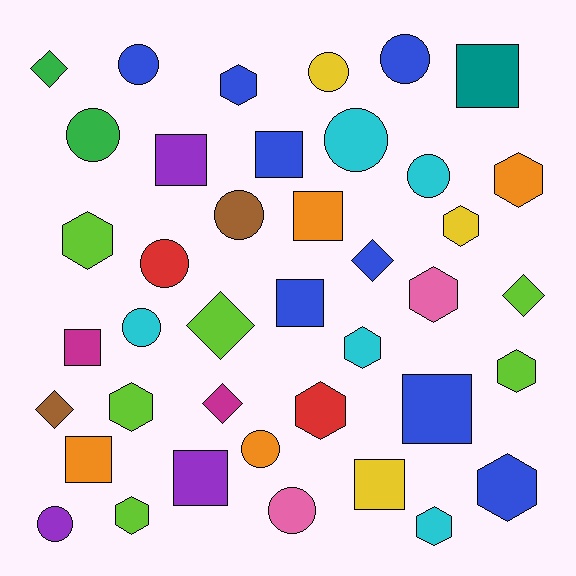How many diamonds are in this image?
There are 6 diamonds.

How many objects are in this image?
There are 40 objects.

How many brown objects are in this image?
There are 2 brown objects.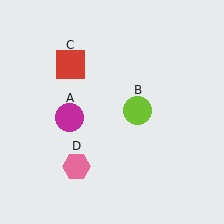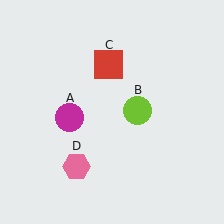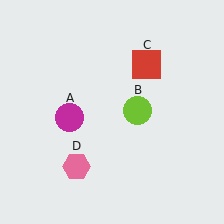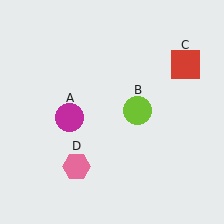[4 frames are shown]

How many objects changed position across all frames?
1 object changed position: red square (object C).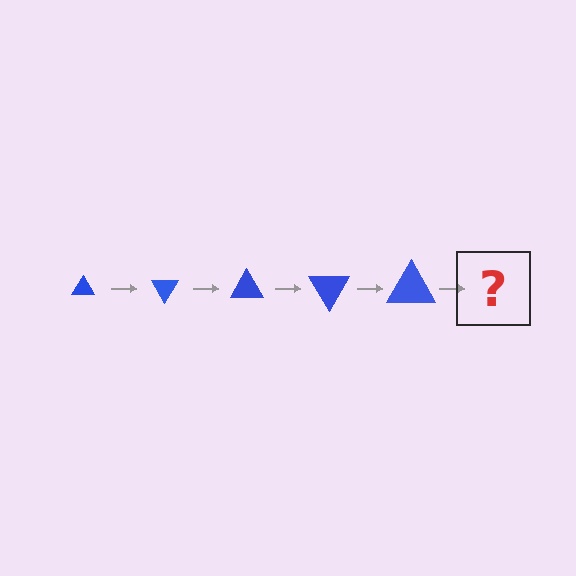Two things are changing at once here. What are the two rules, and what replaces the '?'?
The two rules are that the triangle grows larger each step and it rotates 60 degrees each step. The '?' should be a triangle, larger than the previous one and rotated 300 degrees from the start.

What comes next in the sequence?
The next element should be a triangle, larger than the previous one and rotated 300 degrees from the start.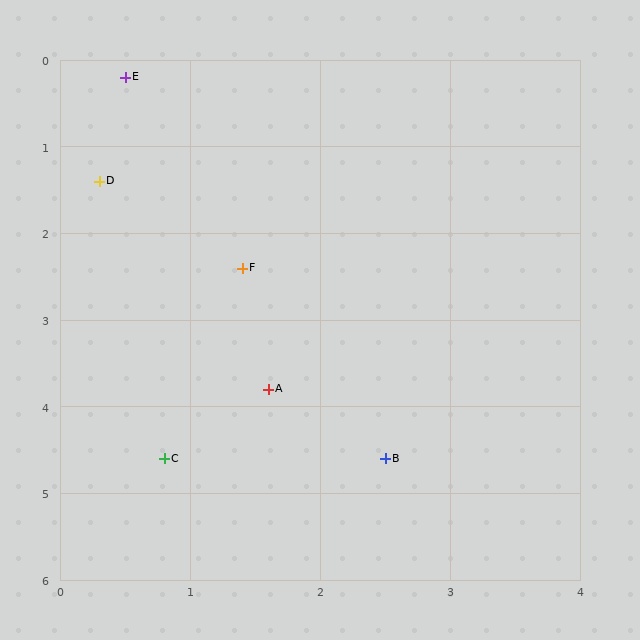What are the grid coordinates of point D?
Point D is at approximately (0.3, 1.4).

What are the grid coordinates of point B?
Point B is at approximately (2.5, 4.6).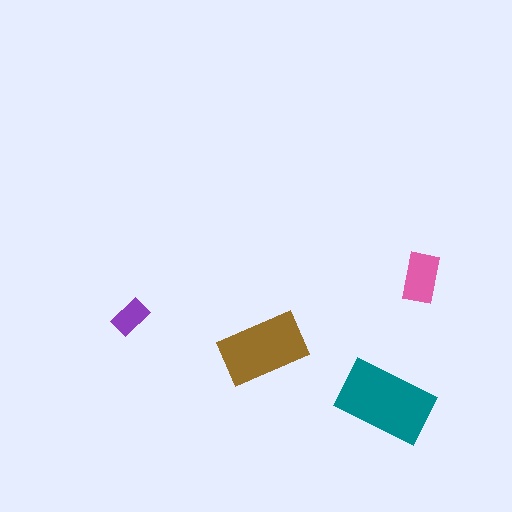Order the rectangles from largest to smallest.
the teal one, the brown one, the pink one, the purple one.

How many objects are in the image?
There are 4 objects in the image.